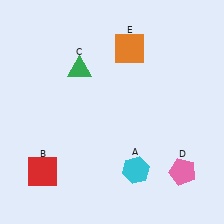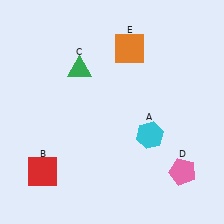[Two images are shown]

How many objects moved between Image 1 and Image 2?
1 object moved between the two images.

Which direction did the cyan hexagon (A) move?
The cyan hexagon (A) moved up.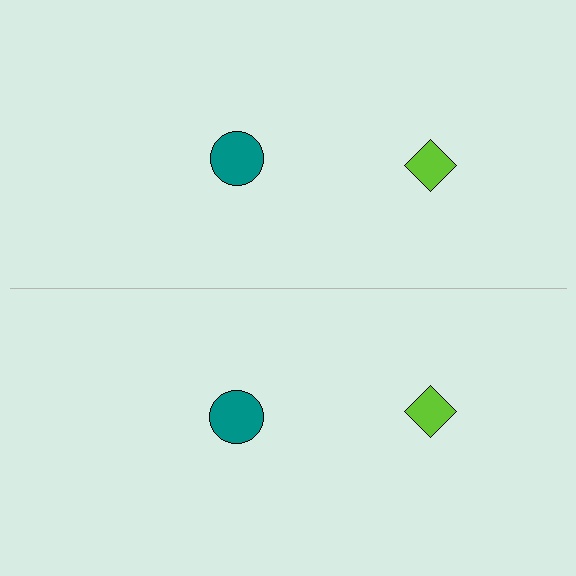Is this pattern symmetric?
Yes, this pattern has bilateral (reflection) symmetry.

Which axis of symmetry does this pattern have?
The pattern has a horizontal axis of symmetry running through the center of the image.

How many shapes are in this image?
There are 4 shapes in this image.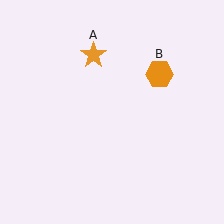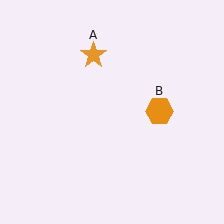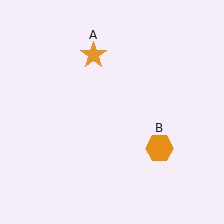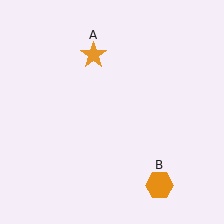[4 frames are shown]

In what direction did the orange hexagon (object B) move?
The orange hexagon (object B) moved down.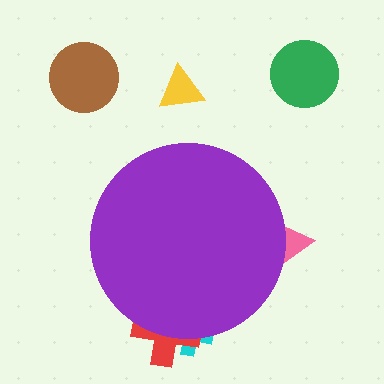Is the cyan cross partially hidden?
Yes, the cyan cross is partially hidden behind the purple circle.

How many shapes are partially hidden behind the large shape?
3 shapes are partially hidden.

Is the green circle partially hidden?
No, the green circle is fully visible.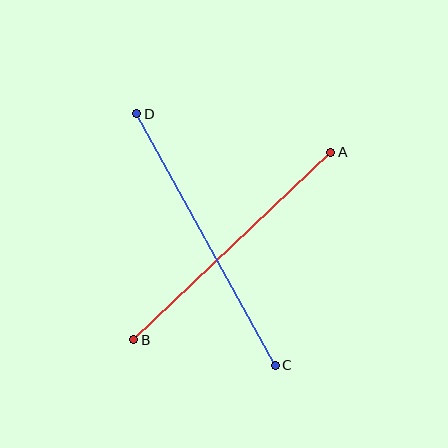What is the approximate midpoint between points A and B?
The midpoint is at approximately (232, 246) pixels.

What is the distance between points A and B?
The distance is approximately 272 pixels.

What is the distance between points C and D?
The distance is approximately 287 pixels.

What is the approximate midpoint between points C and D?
The midpoint is at approximately (206, 239) pixels.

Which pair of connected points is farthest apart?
Points C and D are farthest apart.